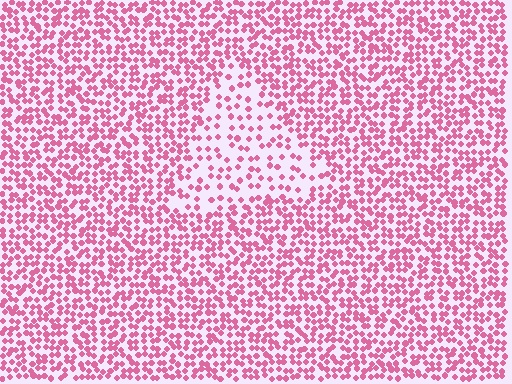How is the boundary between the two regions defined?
The boundary is defined by a change in element density (approximately 2.1x ratio). All elements are the same color, size, and shape.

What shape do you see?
I see a triangle.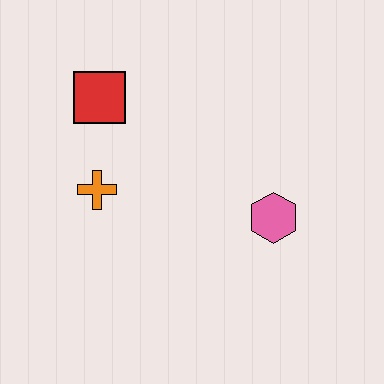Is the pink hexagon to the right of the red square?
Yes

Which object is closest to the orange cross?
The red square is closest to the orange cross.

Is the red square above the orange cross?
Yes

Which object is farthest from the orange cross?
The pink hexagon is farthest from the orange cross.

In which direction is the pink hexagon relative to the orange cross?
The pink hexagon is to the right of the orange cross.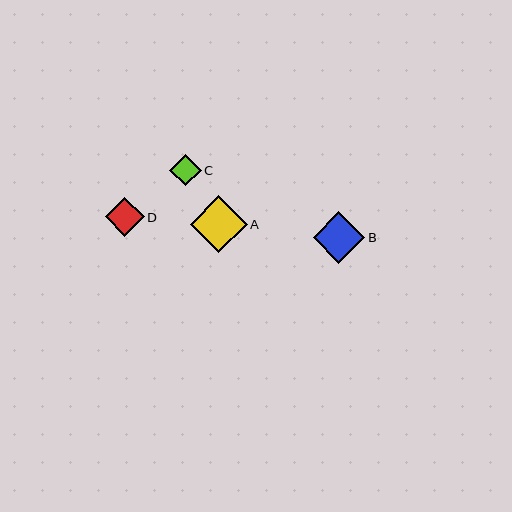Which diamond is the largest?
Diamond A is the largest with a size of approximately 57 pixels.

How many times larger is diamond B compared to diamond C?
Diamond B is approximately 1.6 times the size of diamond C.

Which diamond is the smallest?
Diamond C is the smallest with a size of approximately 32 pixels.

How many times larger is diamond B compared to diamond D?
Diamond B is approximately 1.3 times the size of diamond D.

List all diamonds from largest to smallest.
From largest to smallest: A, B, D, C.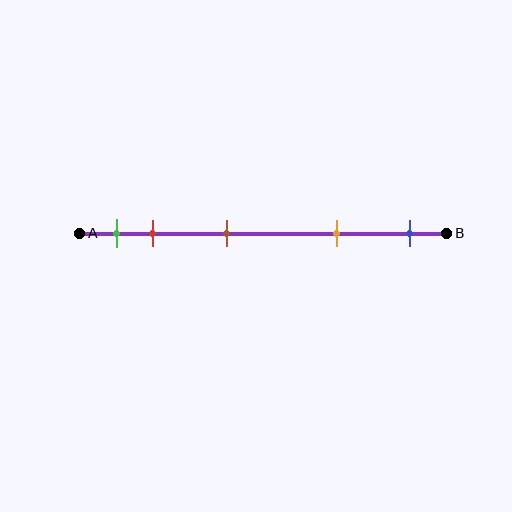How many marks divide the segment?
There are 5 marks dividing the segment.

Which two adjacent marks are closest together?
The green and red marks are the closest adjacent pair.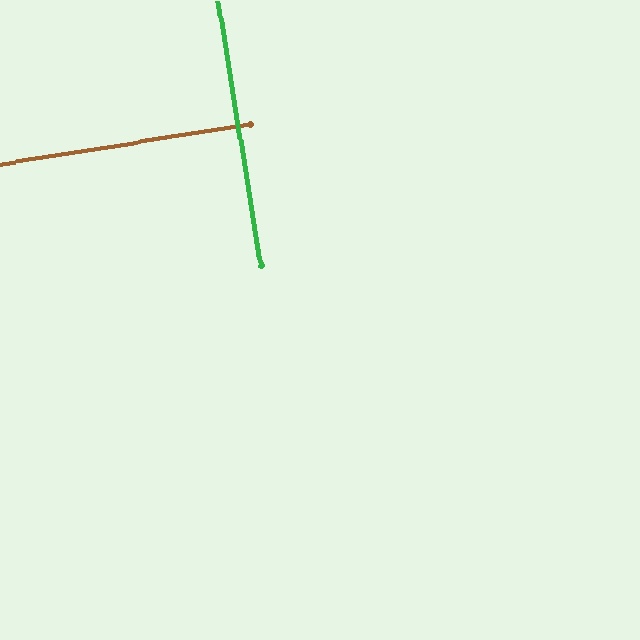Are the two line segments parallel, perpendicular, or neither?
Perpendicular — they meet at approximately 90°.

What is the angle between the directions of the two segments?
Approximately 90 degrees.